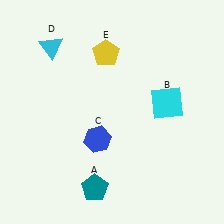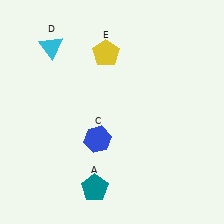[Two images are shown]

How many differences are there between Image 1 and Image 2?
There is 1 difference between the two images.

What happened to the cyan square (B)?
The cyan square (B) was removed in Image 2. It was in the top-right area of Image 1.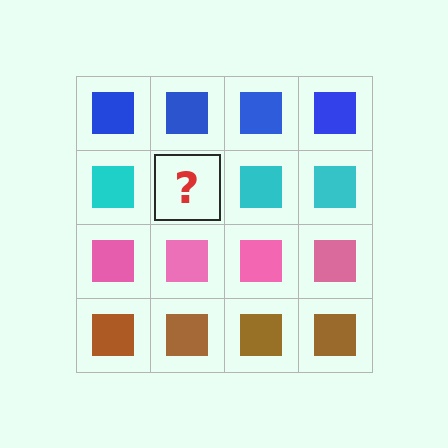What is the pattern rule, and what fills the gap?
The rule is that each row has a consistent color. The gap should be filled with a cyan square.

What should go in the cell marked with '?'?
The missing cell should contain a cyan square.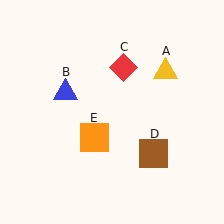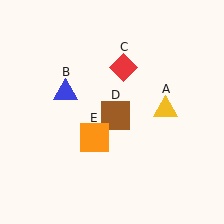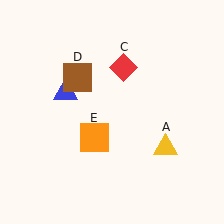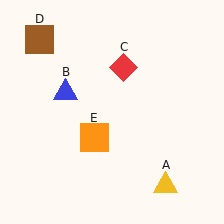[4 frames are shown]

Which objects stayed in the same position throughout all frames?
Blue triangle (object B) and red diamond (object C) and orange square (object E) remained stationary.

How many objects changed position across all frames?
2 objects changed position: yellow triangle (object A), brown square (object D).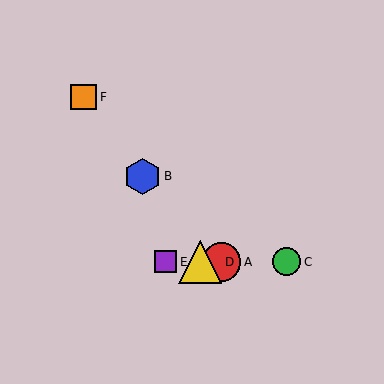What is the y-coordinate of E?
Object E is at y≈262.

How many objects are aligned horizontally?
4 objects (A, C, D, E) are aligned horizontally.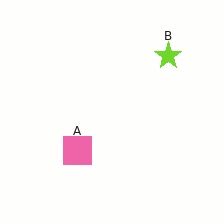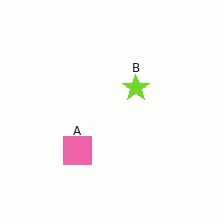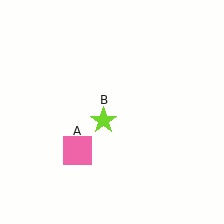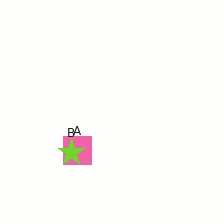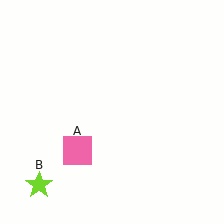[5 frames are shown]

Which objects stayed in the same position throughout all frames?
Pink square (object A) remained stationary.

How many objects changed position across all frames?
1 object changed position: lime star (object B).